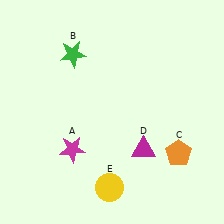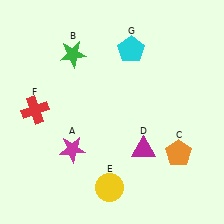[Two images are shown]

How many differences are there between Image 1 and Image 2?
There are 2 differences between the two images.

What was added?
A red cross (F), a cyan pentagon (G) were added in Image 2.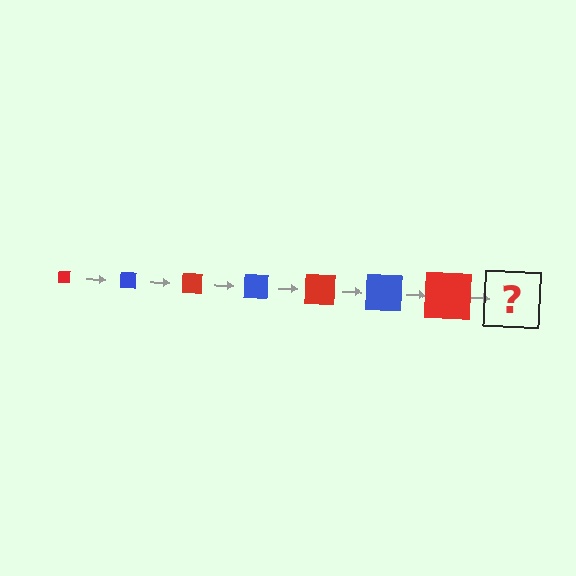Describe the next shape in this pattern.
It should be a blue square, larger than the previous one.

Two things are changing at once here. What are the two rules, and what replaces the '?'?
The two rules are that the square grows larger each step and the color cycles through red and blue. The '?' should be a blue square, larger than the previous one.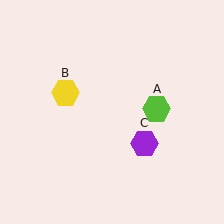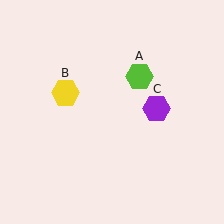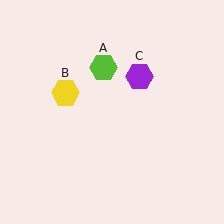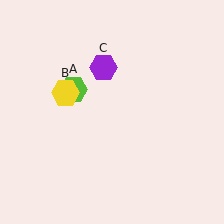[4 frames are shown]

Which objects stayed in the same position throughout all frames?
Yellow hexagon (object B) remained stationary.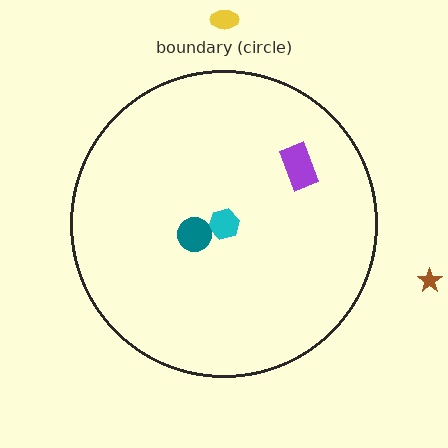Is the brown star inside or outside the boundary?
Outside.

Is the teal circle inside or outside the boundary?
Inside.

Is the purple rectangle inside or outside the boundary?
Inside.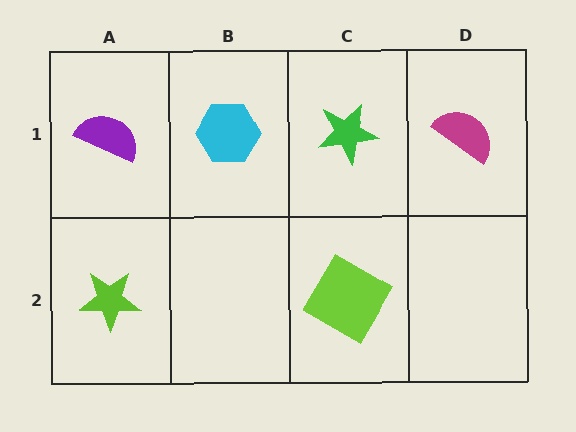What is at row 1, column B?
A cyan hexagon.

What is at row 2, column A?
A lime star.